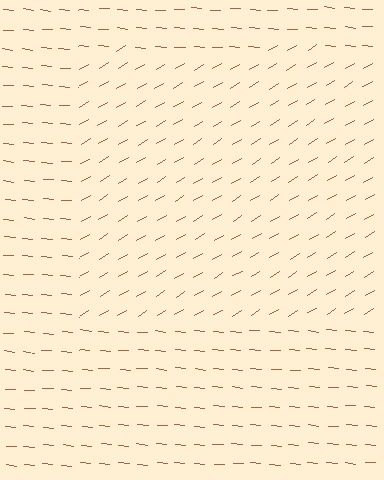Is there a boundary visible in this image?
Yes, there is a texture boundary formed by a change in line orientation.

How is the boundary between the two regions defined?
The boundary is defined purely by a change in line orientation (approximately 36 degrees difference). All lines are the same color and thickness.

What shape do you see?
I see a rectangle.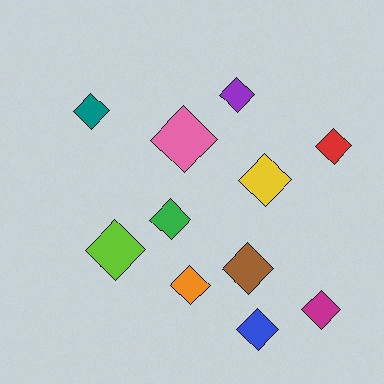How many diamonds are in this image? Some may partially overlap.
There are 11 diamonds.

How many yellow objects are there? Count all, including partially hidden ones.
There is 1 yellow object.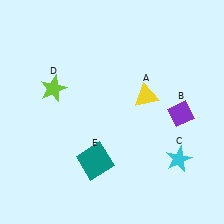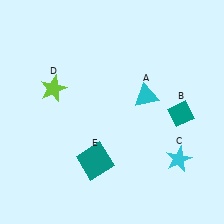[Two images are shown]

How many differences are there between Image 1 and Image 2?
There are 2 differences between the two images.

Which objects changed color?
A changed from yellow to cyan. B changed from purple to teal.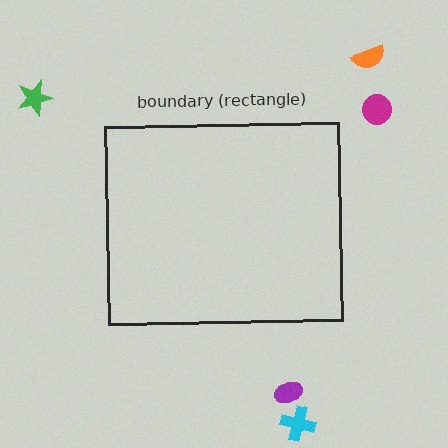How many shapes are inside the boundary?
0 inside, 5 outside.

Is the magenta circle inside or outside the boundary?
Outside.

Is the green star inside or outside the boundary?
Outside.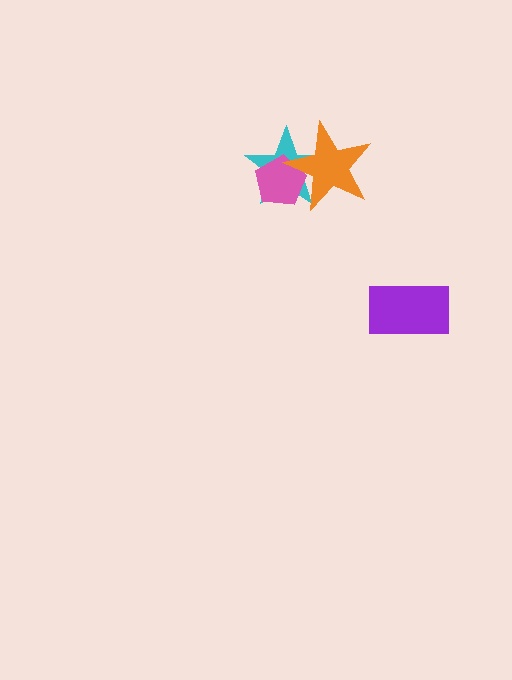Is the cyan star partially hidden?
Yes, it is partially covered by another shape.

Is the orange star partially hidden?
No, no other shape covers it.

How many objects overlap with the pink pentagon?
2 objects overlap with the pink pentagon.